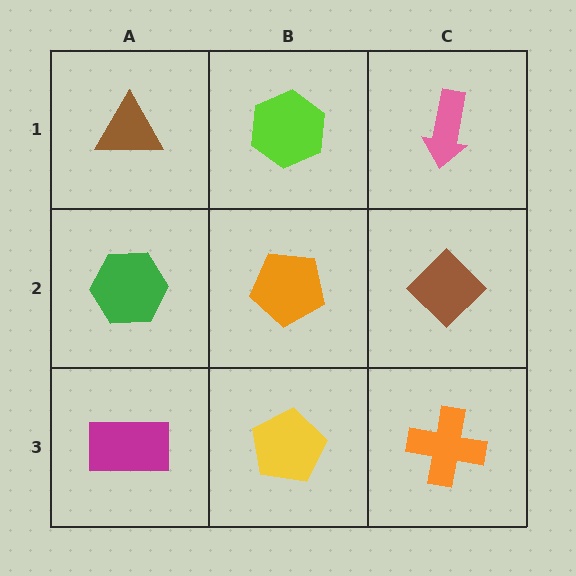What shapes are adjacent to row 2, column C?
A pink arrow (row 1, column C), an orange cross (row 3, column C), an orange pentagon (row 2, column B).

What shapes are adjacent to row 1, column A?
A green hexagon (row 2, column A), a lime hexagon (row 1, column B).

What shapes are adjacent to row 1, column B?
An orange pentagon (row 2, column B), a brown triangle (row 1, column A), a pink arrow (row 1, column C).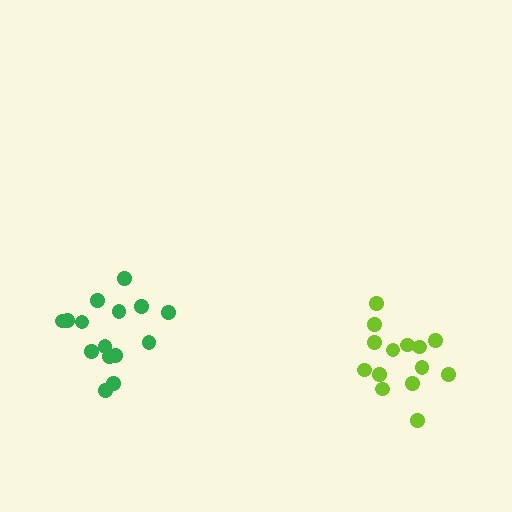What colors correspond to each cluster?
The clusters are colored: lime, green.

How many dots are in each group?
Group 1: 14 dots, Group 2: 15 dots (29 total).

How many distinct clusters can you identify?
There are 2 distinct clusters.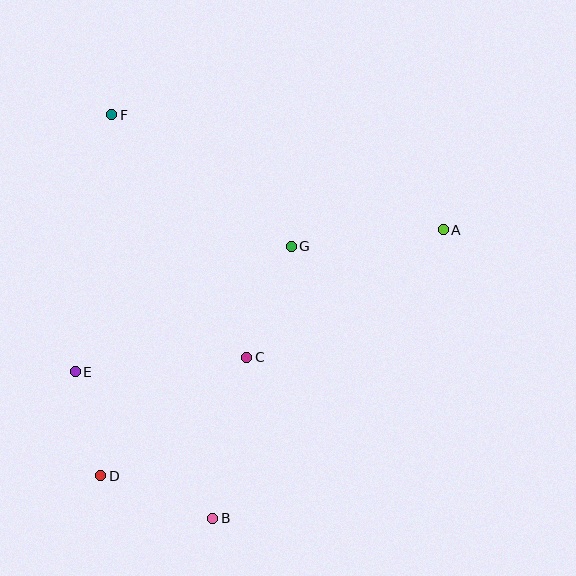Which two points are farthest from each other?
Points A and D are farthest from each other.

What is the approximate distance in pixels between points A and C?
The distance between A and C is approximately 234 pixels.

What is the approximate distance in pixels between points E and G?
The distance between E and G is approximately 250 pixels.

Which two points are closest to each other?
Points D and E are closest to each other.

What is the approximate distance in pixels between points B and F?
The distance between B and F is approximately 416 pixels.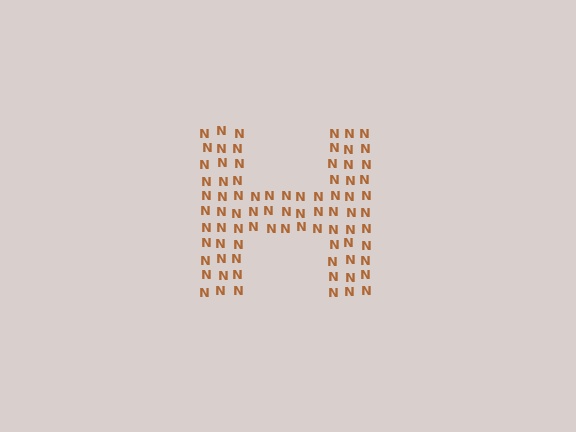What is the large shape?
The large shape is the letter H.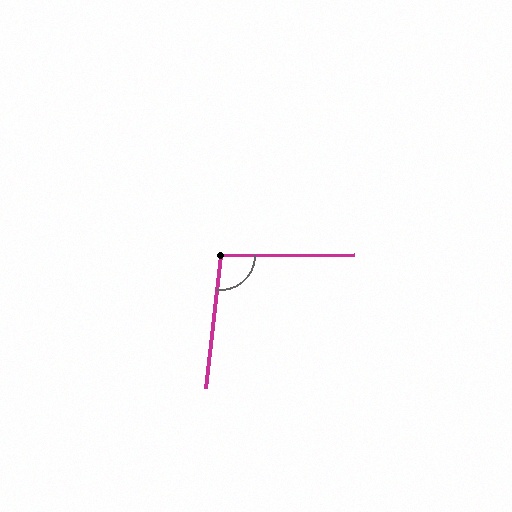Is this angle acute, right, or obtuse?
It is obtuse.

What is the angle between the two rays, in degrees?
Approximately 97 degrees.